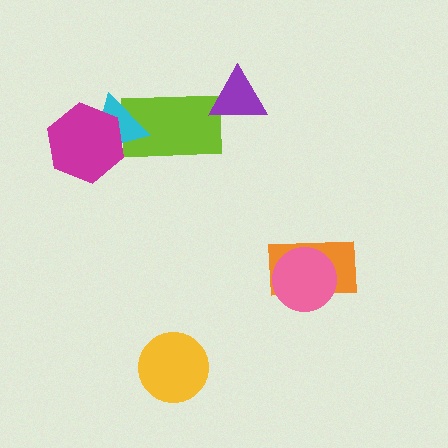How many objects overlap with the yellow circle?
0 objects overlap with the yellow circle.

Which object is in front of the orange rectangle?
The pink circle is in front of the orange rectangle.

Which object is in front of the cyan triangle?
The magenta hexagon is in front of the cyan triangle.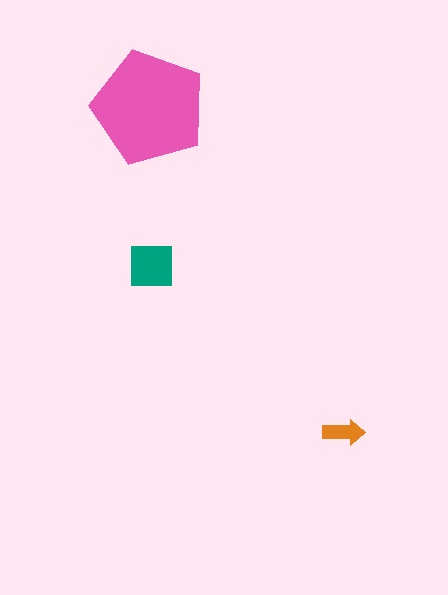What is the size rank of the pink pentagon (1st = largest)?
1st.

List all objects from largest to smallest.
The pink pentagon, the teal square, the orange arrow.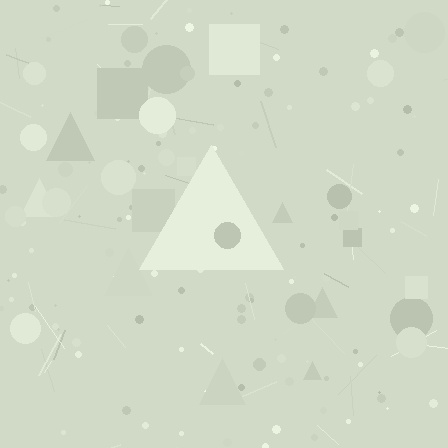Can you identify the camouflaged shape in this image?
The camouflaged shape is a triangle.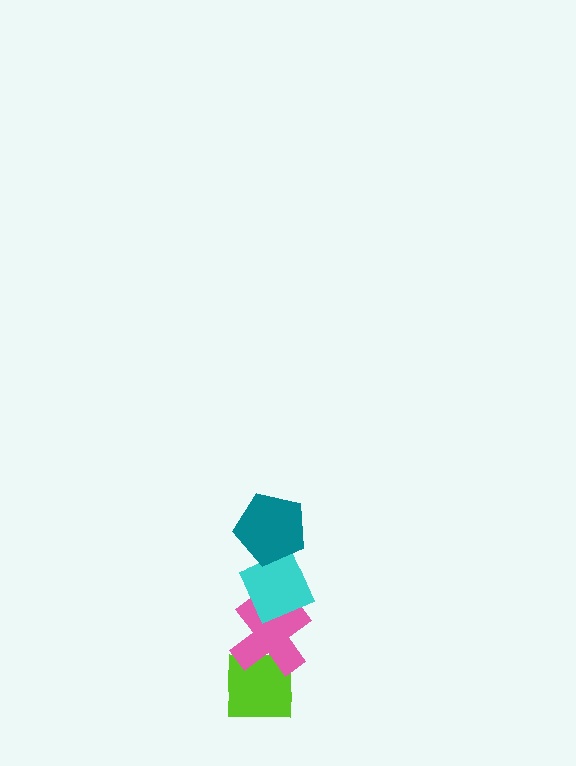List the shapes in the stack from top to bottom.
From top to bottom: the teal pentagon, the cyan diamond, the pink cross, the lime square.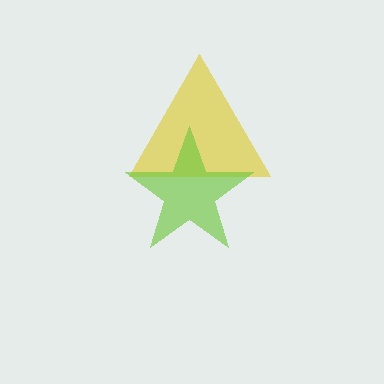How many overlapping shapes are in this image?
There are 2 overlapping shapes in the image.